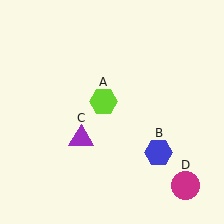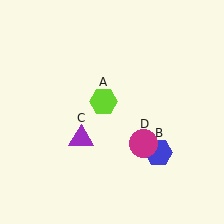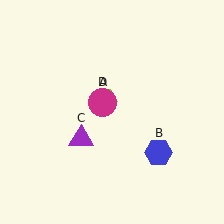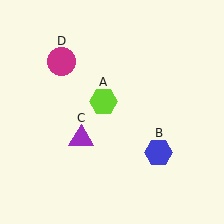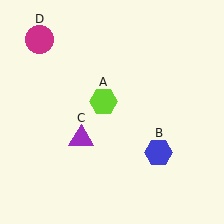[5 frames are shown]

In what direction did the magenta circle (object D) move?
The magenta circle (object D) moved up and to the left.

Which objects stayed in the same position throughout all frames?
Lime hexagon (object A) and blue hexagon (object B) and purple triangle (object C) remained stationary.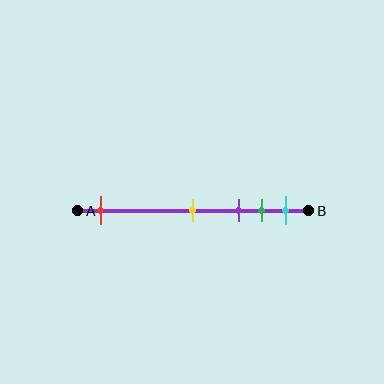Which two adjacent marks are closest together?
The green and cyan marks are the closest adjacent pair.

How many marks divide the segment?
There are 5 marks dividing the segment.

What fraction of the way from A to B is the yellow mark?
The yellow mark is approximately 50% (0.5) of the way from A to B.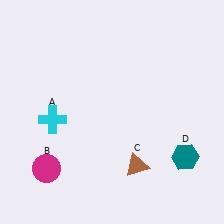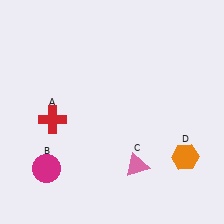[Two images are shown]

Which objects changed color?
A changed from cyan to red. C changed from brown to pink. D changed from teal to orange.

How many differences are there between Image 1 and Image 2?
There are 3 differences between the two images.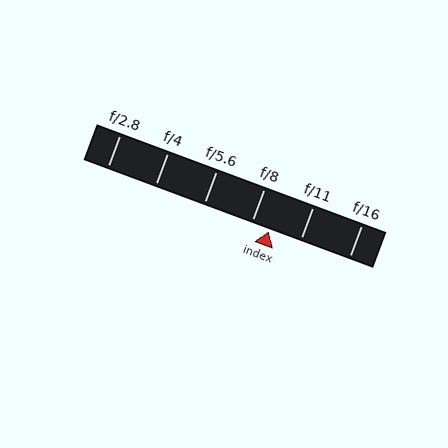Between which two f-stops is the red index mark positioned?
The index mark is between f/8 and f/11.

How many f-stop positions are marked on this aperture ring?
There are 6 f-stop positions marked.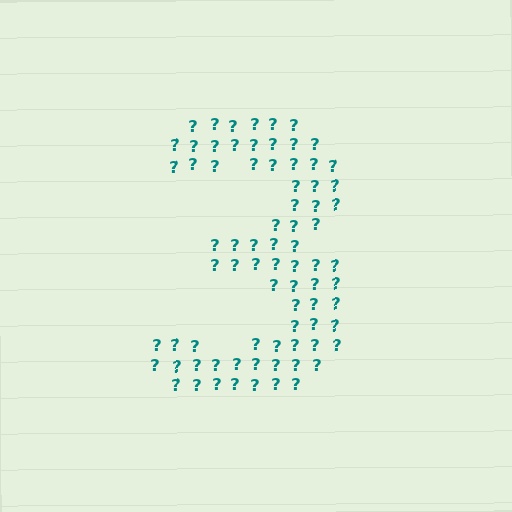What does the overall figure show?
The overall figure shows the digit 3.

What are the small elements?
The small elements are question marks.